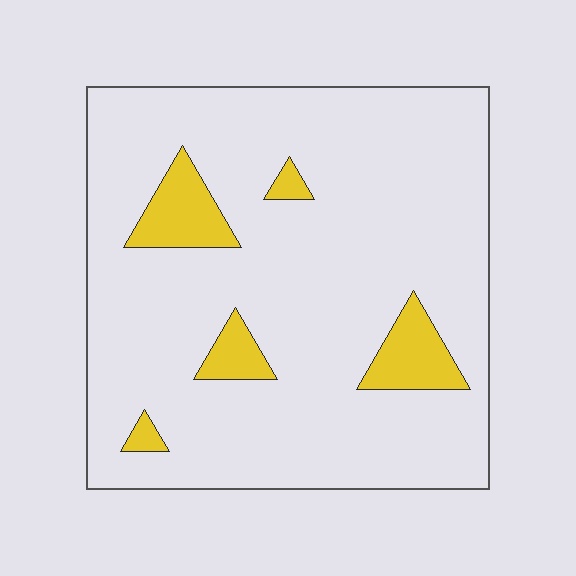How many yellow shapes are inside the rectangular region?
5.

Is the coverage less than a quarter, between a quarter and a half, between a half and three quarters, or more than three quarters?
Less than a quarter.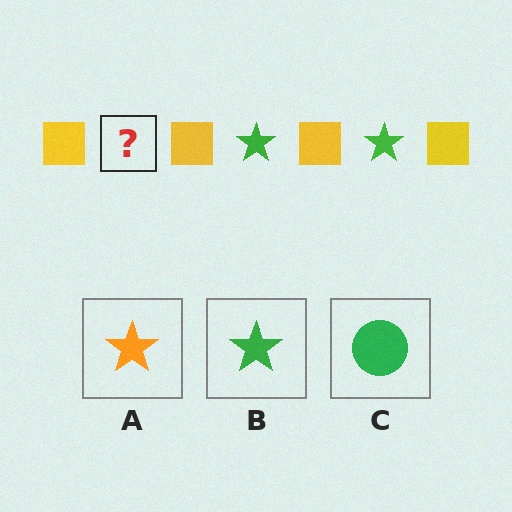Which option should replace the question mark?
Option B.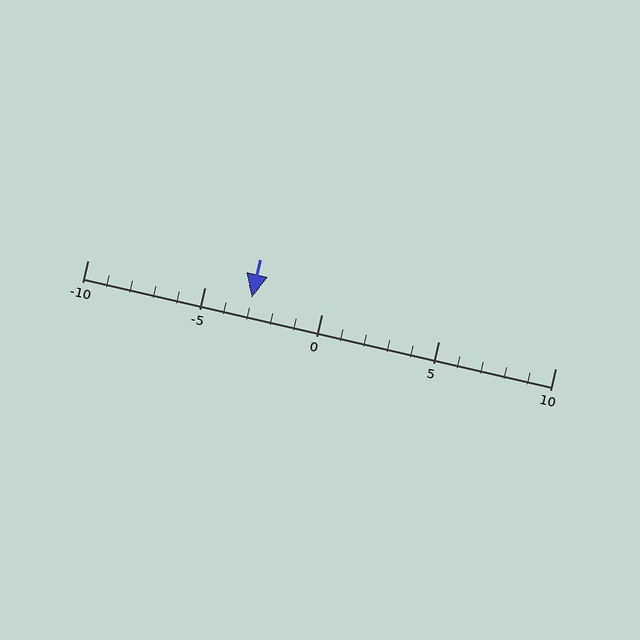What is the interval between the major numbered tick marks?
The major tick marks are spaced 5 units apart.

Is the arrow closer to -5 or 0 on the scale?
The arrow is closer to -5.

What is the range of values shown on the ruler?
The ruler shows values from -10 to 10.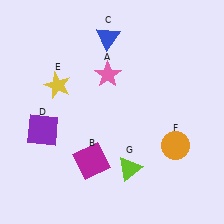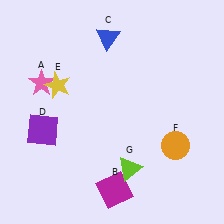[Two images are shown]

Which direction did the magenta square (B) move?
The magenta square (B) moved down.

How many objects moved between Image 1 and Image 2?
2 objects moved between the two images.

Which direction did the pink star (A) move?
The pink star (A) moved left.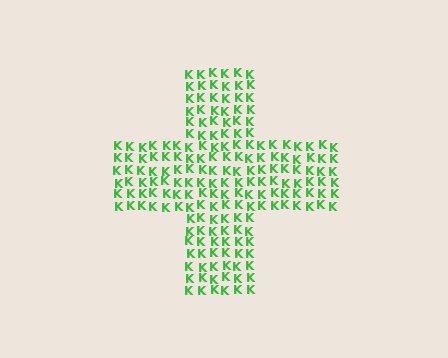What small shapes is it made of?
It is made of small letter K's.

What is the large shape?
The large shape is a cross.